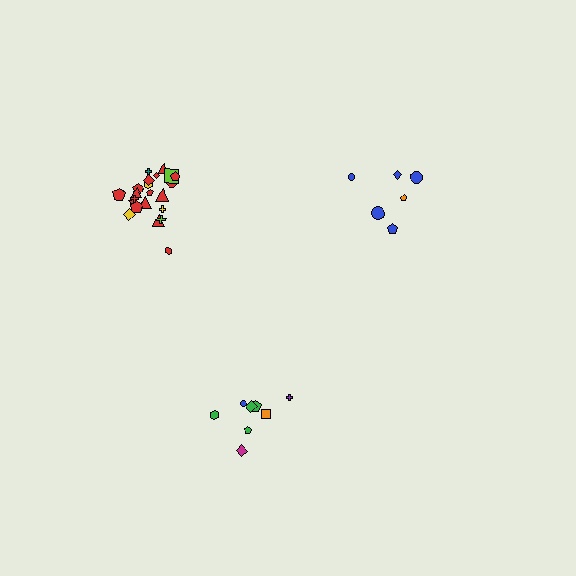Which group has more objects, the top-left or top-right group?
The top-left group.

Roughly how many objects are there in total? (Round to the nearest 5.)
Roughly 35 objects in total.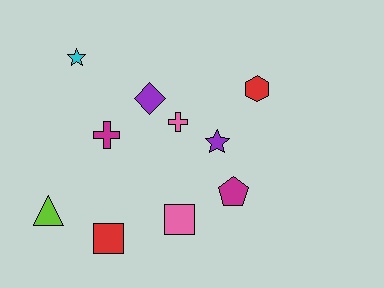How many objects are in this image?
There are 10 objects.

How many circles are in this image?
There are no circles.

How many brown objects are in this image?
There are no brown objects.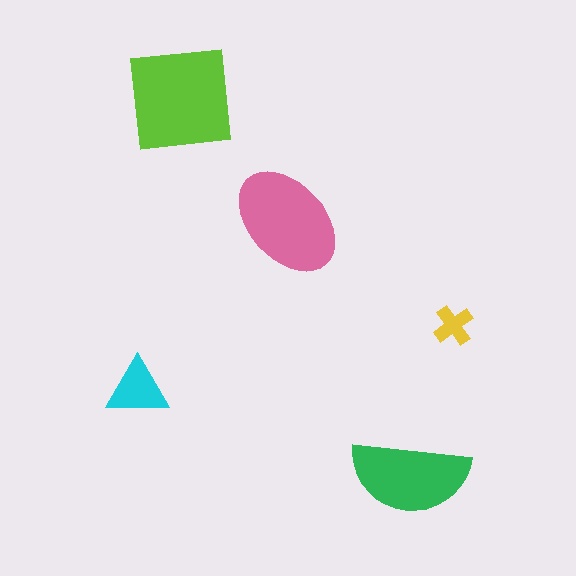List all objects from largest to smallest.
The lime square, the pink ellipse, the green semicircle, the cyan triangle, the yellow cross.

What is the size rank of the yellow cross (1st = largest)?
5th.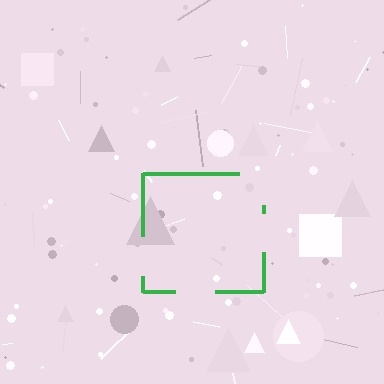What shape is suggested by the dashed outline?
The dashed outline suggests a square.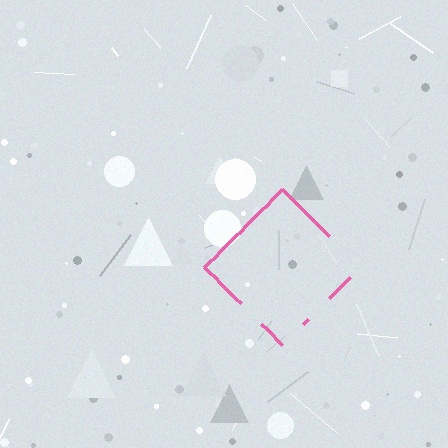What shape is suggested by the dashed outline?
The dashed outline suggests a diamond.